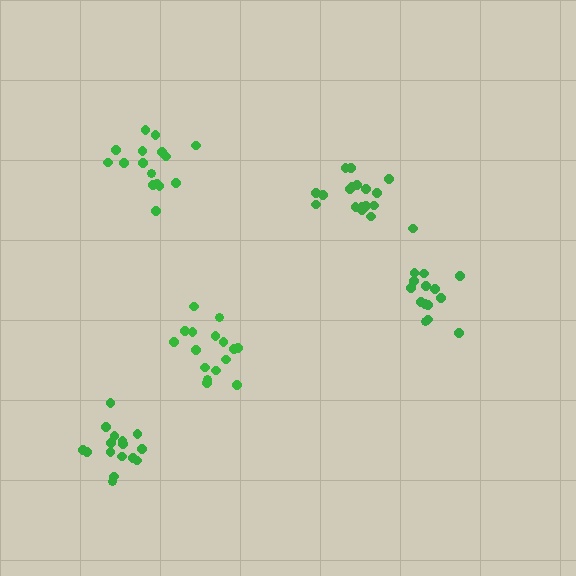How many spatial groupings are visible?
There are 5 spatial groupings.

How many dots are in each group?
Group 1: 16 dots, Group 2: 15 dots, Group 3: 16 dots, Group 4: 19 dots, Group 5: 16 dots (82 total).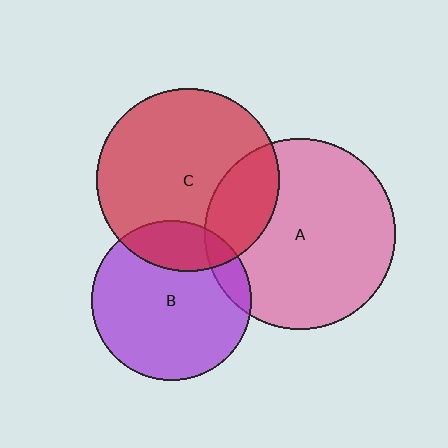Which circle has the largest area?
Circle A (pink).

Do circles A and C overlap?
Yes.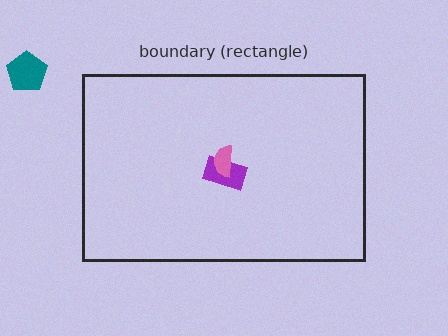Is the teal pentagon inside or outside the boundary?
Outside.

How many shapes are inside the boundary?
2 inside, 1 outside.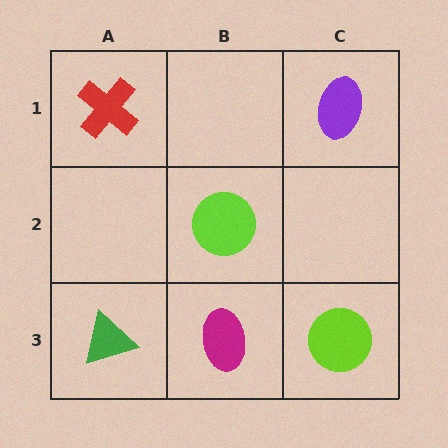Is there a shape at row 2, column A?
No, that cell is empty.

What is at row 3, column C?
A lime circle.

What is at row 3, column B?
A magenta ellipse.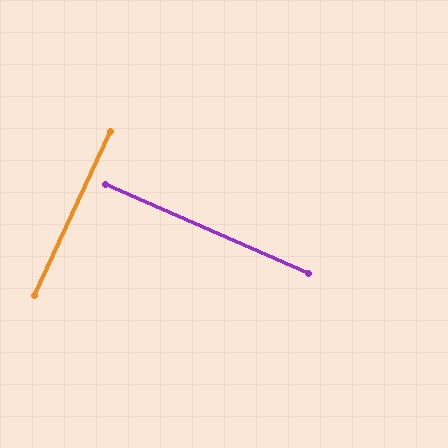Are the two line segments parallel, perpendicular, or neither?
Perpendicular — they meet at approximately 89°.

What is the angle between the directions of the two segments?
Approximately 89 degrees.